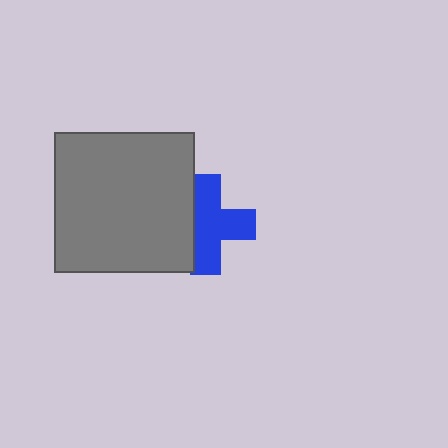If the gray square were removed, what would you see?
You would see the complete blue cross.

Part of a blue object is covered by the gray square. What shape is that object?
It is a cross.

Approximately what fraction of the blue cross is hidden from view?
Roughly 31% of the blue cross is hidden behind the gray square.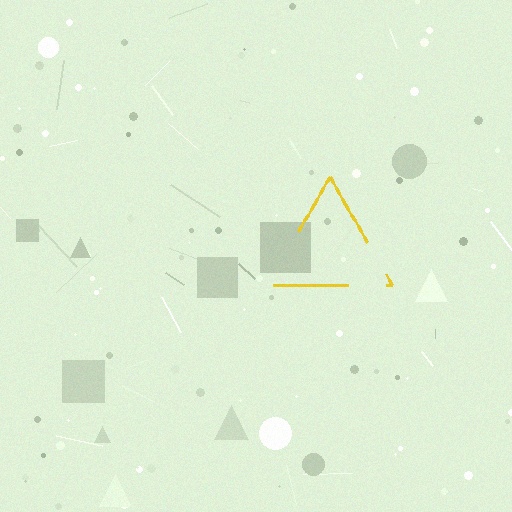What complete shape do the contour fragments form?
The contour fragments form a triangle.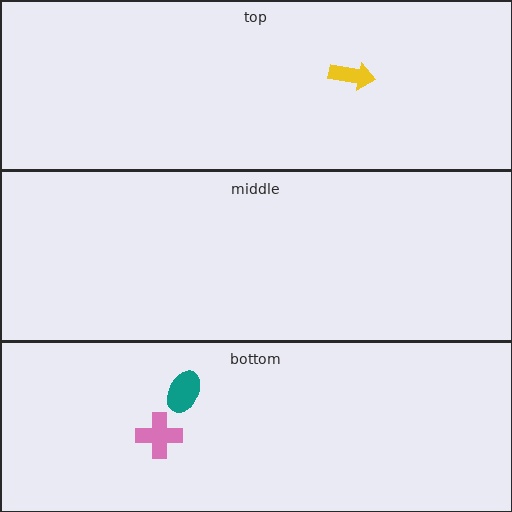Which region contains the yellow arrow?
The top region.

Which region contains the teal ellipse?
The bottom region.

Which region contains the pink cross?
The bottom region.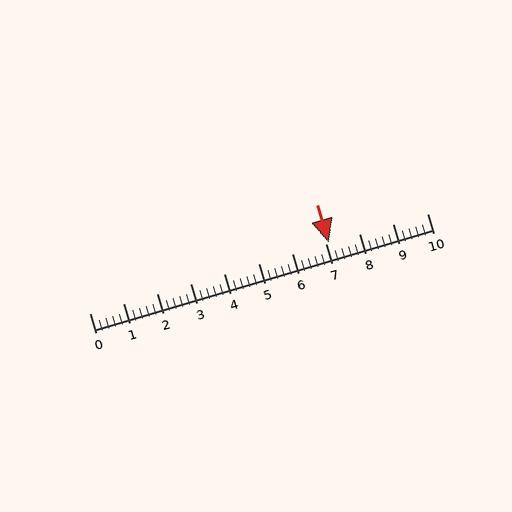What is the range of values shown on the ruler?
The ruler shows values from 0 to 10.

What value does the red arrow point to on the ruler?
The red arrow points to approximately 7.1.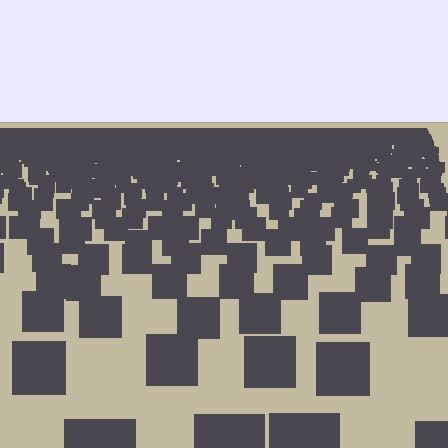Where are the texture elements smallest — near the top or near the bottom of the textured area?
Near the top.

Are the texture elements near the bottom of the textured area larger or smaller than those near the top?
Larger. Near the bottom, elements are closer to the viewer and appear at a bigger on-screen size.